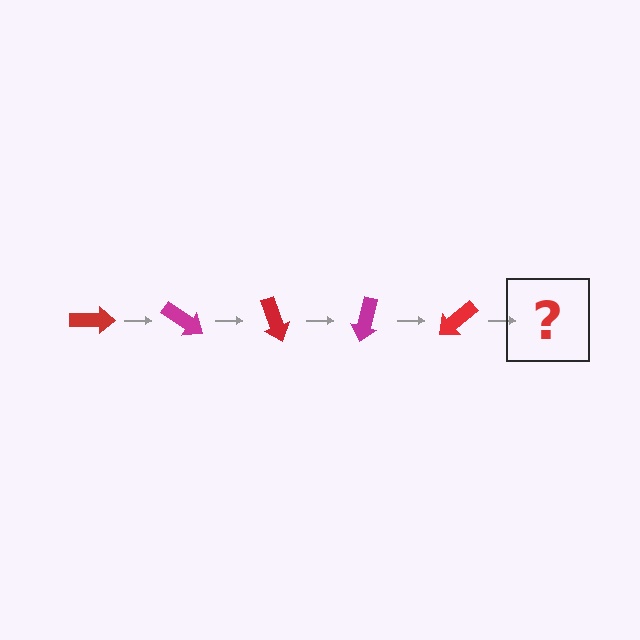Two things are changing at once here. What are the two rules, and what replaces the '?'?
The two rules are that it rotates 35 degrees each step and the color cycles through red and magenta. The '?' should be a magenta arrow, rotated 175 degrees from the start.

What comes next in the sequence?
The next element should be a magenta arrow, rotated 175 degrees from the start.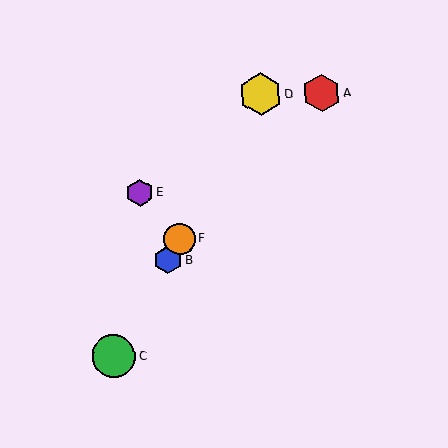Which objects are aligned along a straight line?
Objects B, C, D, F are aligned along a straight line.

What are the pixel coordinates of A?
Object A is at (322, 93).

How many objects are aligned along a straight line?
4 objects (B, C, D, F) are aligned along a straight line.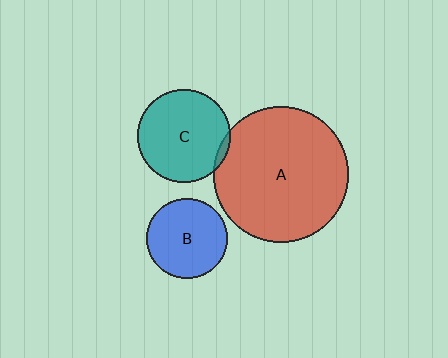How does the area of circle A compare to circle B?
Approximately 2.8 times.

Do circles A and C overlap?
Yes.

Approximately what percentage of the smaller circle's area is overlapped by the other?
Approximately 5%.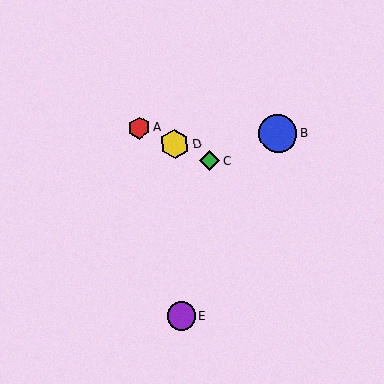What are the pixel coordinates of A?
Object A is at (140, 128).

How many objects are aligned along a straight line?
3 objects (A, C, D) are aligned along a straight line.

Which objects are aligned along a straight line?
Objects A, C, D are aligned along a straight line.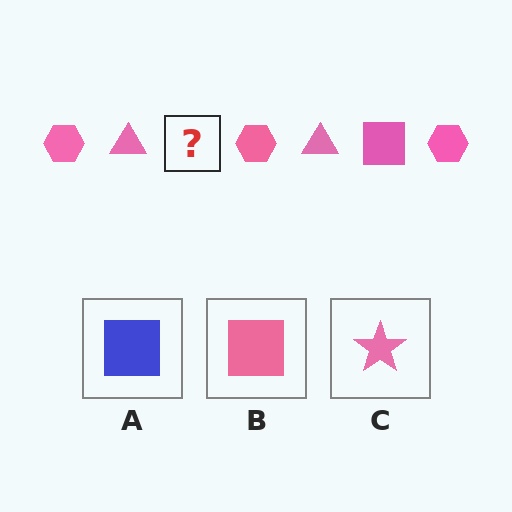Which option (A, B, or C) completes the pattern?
B.